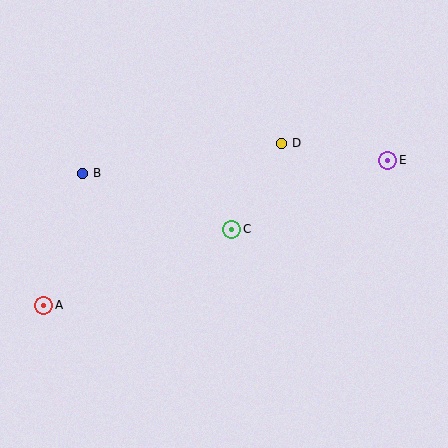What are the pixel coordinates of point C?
Point C is at (232, 229).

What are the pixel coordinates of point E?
Point E is at (388, 160).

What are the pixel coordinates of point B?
Point B is at (82, 173).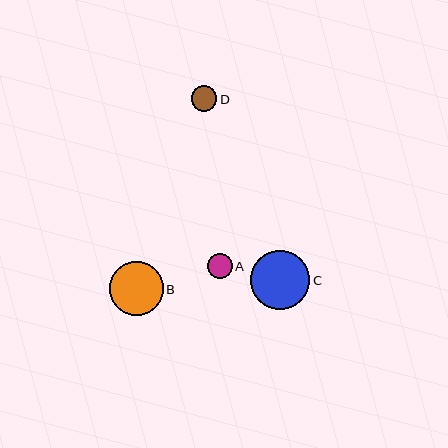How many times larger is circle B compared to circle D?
Circle B is approximately 2.1 times the size of circle D.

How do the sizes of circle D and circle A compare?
Circle D and circle A are approximately the same size.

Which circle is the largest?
Circle C is the largest with a size of approximately 59 pixels.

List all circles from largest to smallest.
From largest to smallest: C, B, D, A.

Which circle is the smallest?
Circle A is the smallest with a size of approximately 25 pixels.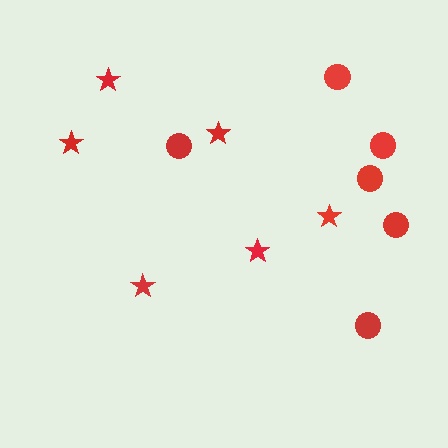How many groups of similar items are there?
There are 2 groups: one group of circles (6) and one group of stars (6).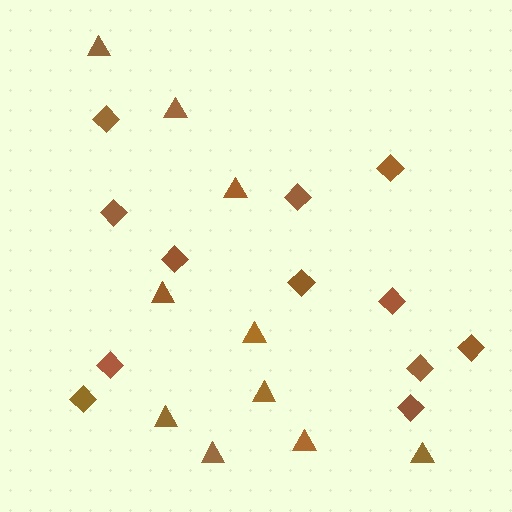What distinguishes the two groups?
There are 2 groups: one group of diamonds (12) and one group of triangles (10).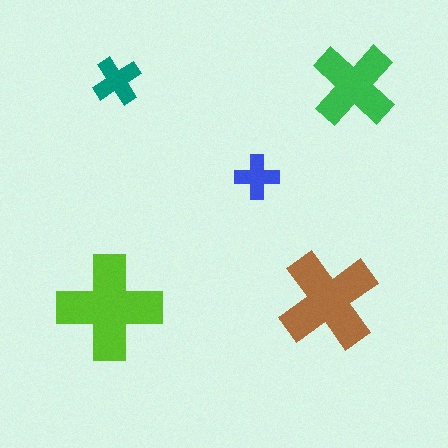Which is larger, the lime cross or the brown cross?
The lime one.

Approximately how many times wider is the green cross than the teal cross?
About 2 times wider.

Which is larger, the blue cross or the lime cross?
The lime one.